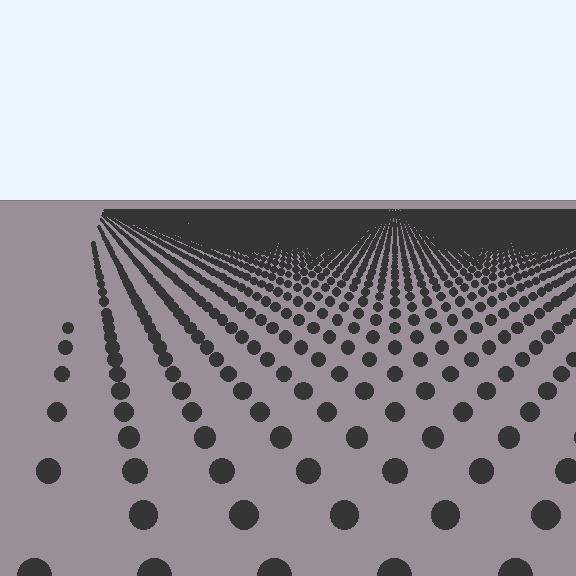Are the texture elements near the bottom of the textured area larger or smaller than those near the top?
Larger. Near the bottom, elements are closer to the viewer and appear at a bigger on-screen size.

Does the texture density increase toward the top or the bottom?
Density increases toward the top.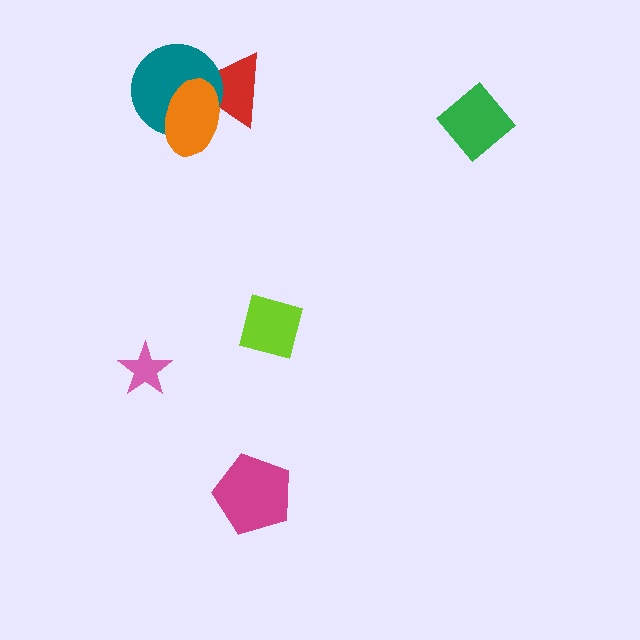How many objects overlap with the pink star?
0 objects overlap with the pink star.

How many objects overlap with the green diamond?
0 objects overlap with the green diamond.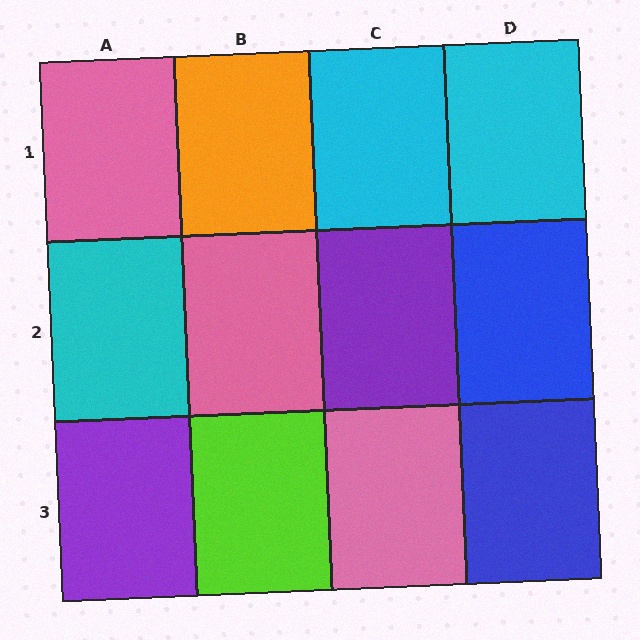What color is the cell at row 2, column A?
Cyan.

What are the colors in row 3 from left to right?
Purple, lime, pink, blue.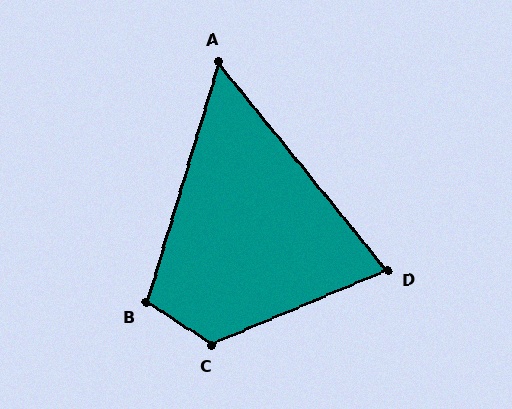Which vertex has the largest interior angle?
C, at approximately 124 degrees.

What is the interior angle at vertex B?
Approximately 106 degrees (obtuse).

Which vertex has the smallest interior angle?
A, at approximately 56 degrees.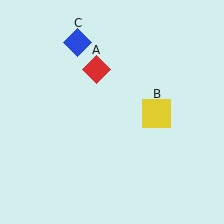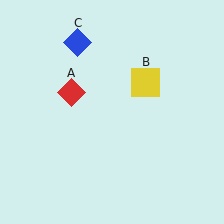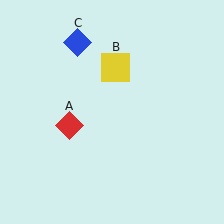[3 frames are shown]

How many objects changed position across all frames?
2 objects changed position: red diamond (object A), yellow square (object B).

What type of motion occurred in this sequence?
The red diamond (object A), yellow square (object B) rotated counterclockwise around the center of the scene.